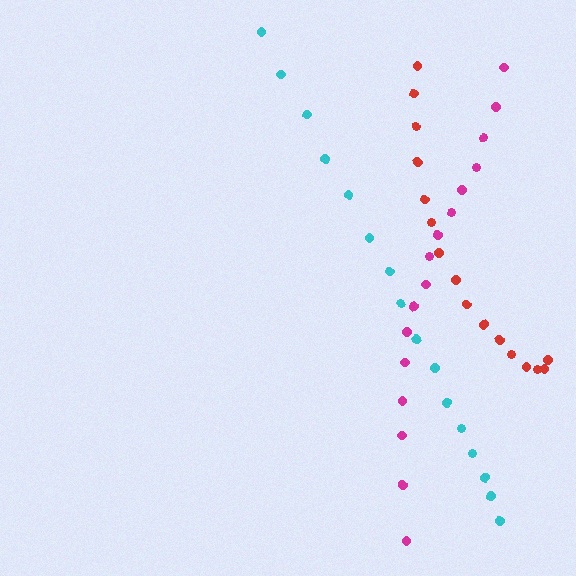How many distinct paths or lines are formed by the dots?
There are 3 distinct paths.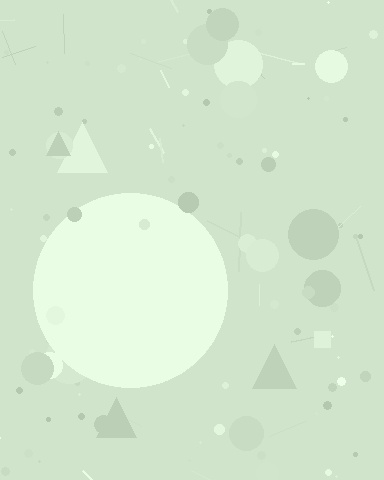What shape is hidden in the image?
A circle is hidden in the image.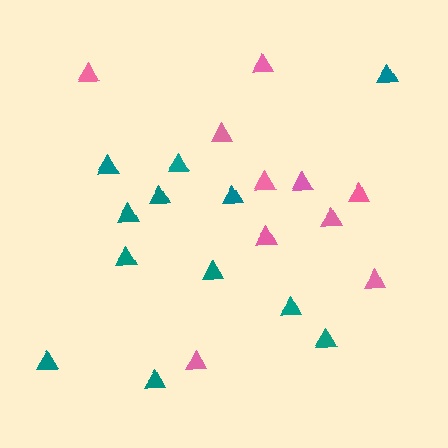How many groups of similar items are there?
There are 2 groups: one group of teal triangles (12) and one group of pink triangles (10).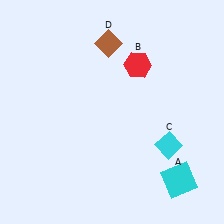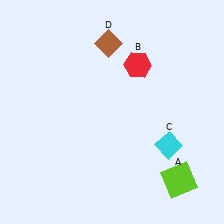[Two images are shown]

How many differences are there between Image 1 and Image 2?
There is 1 difference between the two images.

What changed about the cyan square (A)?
In Image 1, A is cyan. In Image 2, it changed to lime.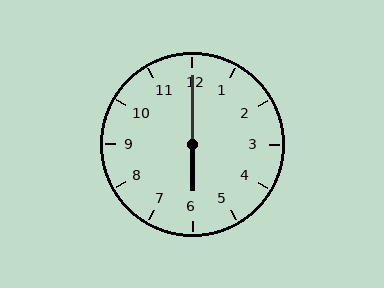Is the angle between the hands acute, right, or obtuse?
It is obtuse.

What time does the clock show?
6:00.